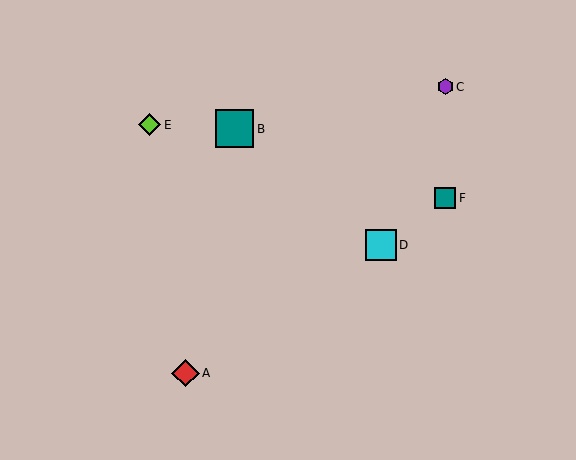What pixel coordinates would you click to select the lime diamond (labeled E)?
Click at (150, 125) to select the lime diamond E.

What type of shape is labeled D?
Shape D is a cyan square.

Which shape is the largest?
The teal square (labeled B) is the largest.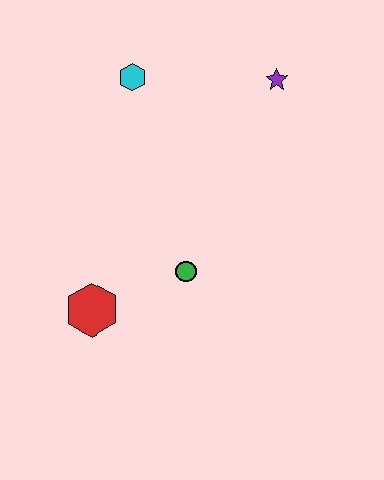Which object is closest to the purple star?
The cyan hexagon is closest to the purple star.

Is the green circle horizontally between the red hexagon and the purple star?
Yes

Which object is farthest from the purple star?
The red hexagon is farthest from the purple star.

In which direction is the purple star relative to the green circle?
The purple star is above the green circle.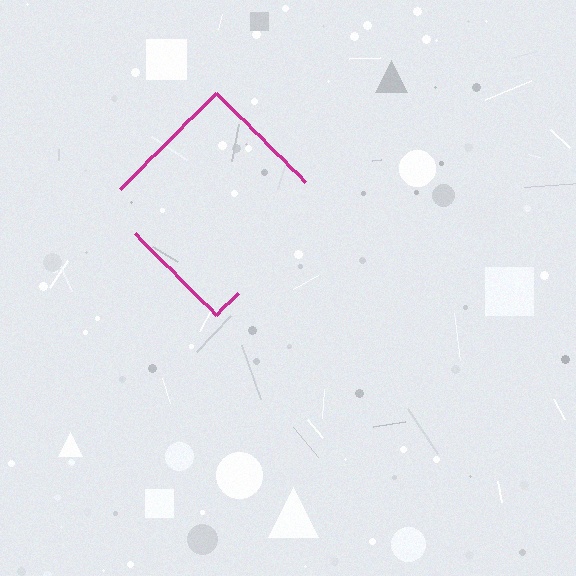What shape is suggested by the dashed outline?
The dashed outline suggests a diamond.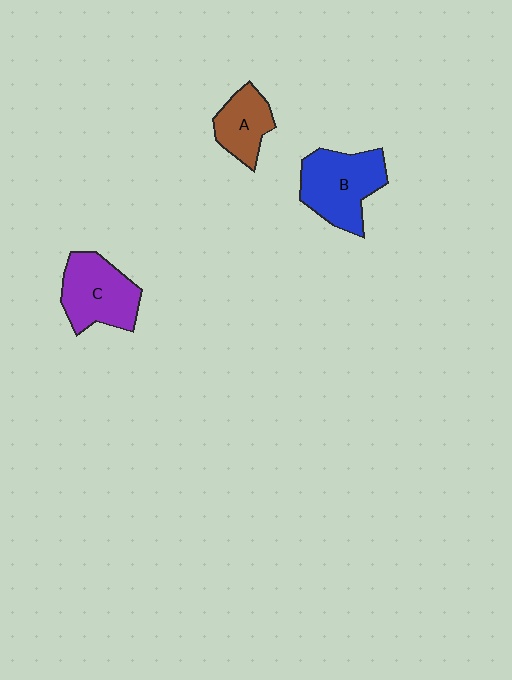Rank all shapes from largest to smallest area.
From largest to smallest: B (blue), C (purple), A (brown).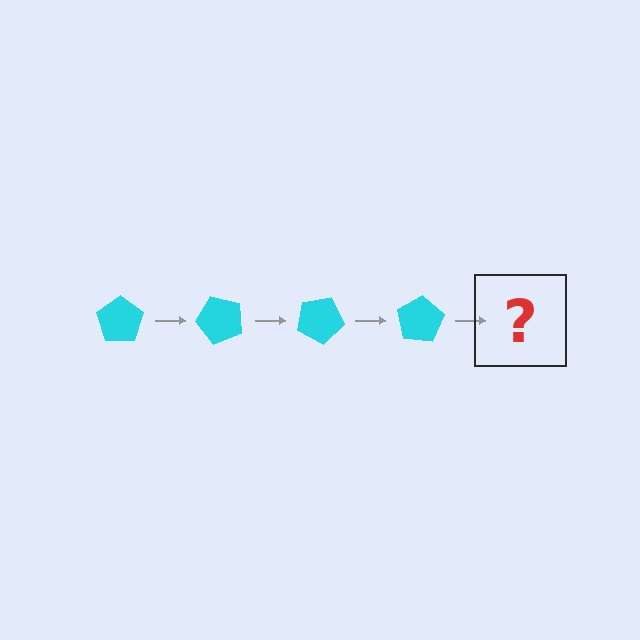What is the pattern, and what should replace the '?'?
The pattern is that the pentagon rotates 50 degrees each step. The '?' should be a cyan pentagon rotated 200 degrees.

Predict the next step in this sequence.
The next step is a cyan pentagon rotated 200 degrees.